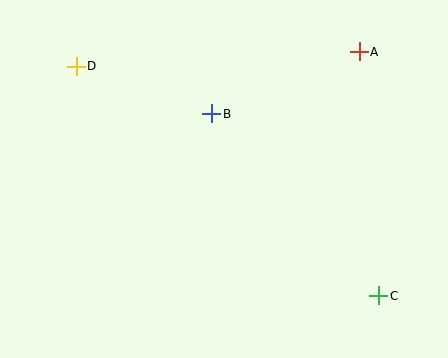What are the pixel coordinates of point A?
Point A is at (359, 52).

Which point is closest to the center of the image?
Point B at (212, 114) is closest to the center.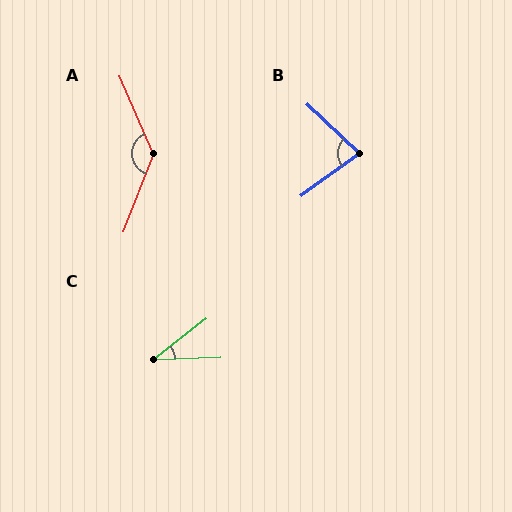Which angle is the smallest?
C, at approximately 36 degrees.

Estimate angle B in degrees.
Approximately 80 degrees.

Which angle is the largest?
A, at approximately 135 degrees.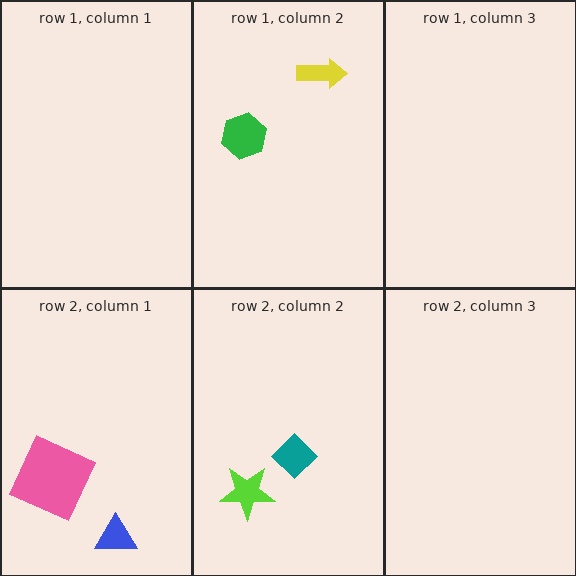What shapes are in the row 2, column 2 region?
The teal diamond, the lime star.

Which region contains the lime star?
The row 2, column 2 region.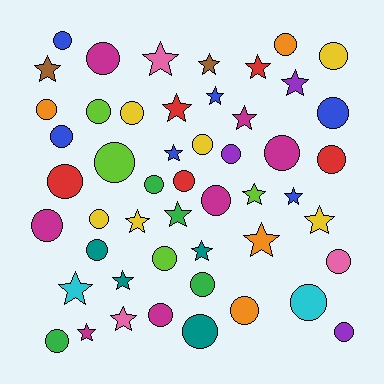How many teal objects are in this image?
There are 4 teal objects.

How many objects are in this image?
There are 50 objects.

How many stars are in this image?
There are 20 stars.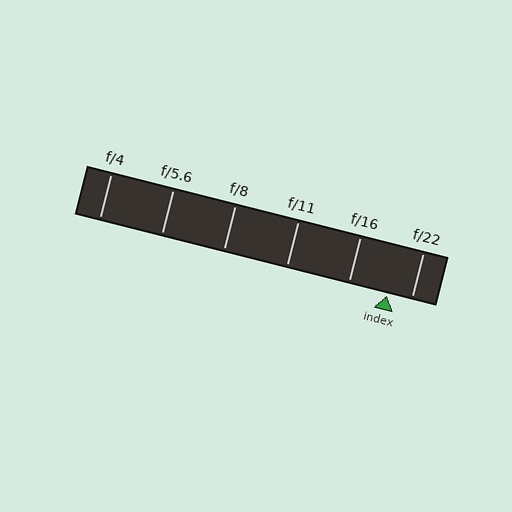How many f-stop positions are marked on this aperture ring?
There are 6 f-stop positions marked.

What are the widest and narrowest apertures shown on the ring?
The widest aperture shown is f/4 and the narrowest is f/22.